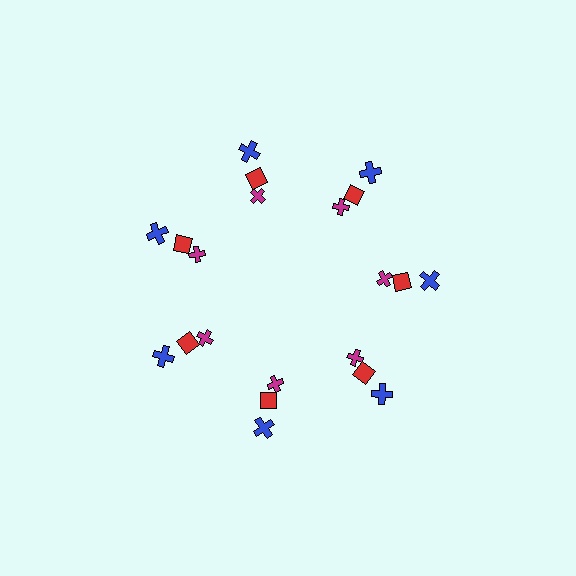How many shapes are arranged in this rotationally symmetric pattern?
There are 21 shapes, arranged in 7 groups of 3.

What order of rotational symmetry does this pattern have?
This pattern has 7-fold rotational symmetry.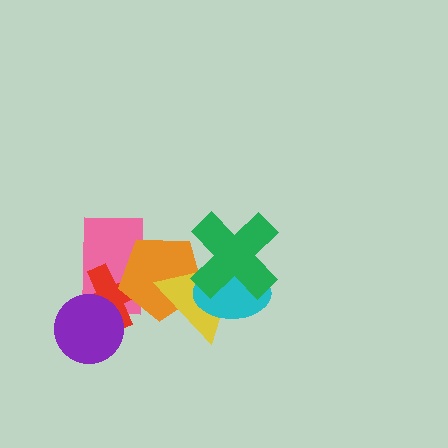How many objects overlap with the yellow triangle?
3 objects overlap with the yellow triangle.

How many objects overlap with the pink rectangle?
3 objects overlap with the pink rectangle.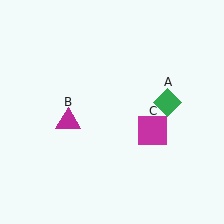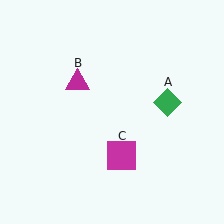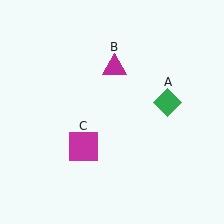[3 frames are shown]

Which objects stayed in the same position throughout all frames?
Green diamond (object A) remained stationary.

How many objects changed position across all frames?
2 objects changed position: magenta triangle (object B), magenta square (object C).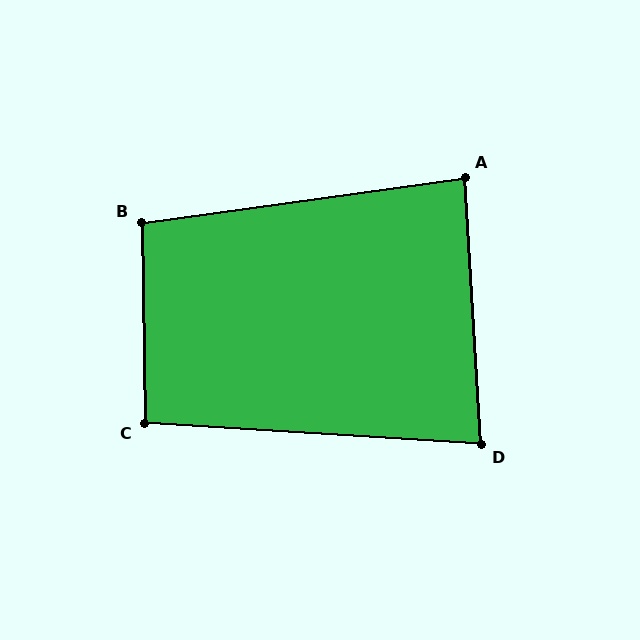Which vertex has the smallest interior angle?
D, at approximately 83 degrees.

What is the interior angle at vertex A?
Approximately 85 degrees (approximately right).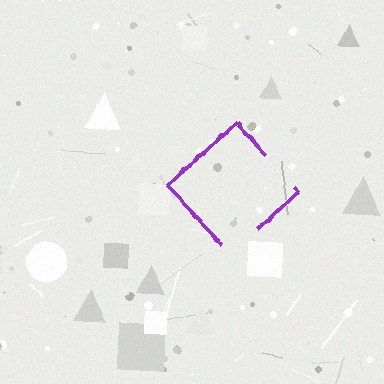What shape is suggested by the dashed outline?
The dashed outline suggests a diamond.